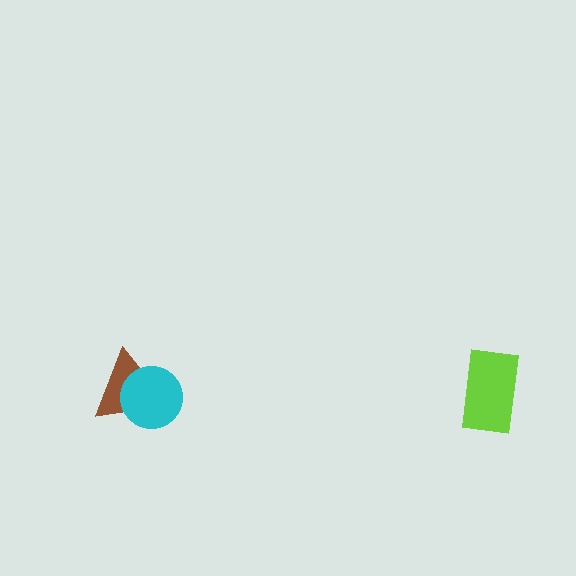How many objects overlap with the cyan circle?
1 object overlaps with the cyan circle.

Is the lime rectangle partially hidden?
No, no other shape covers it.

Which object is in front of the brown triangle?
The cyan circle is in front of the brown triangle.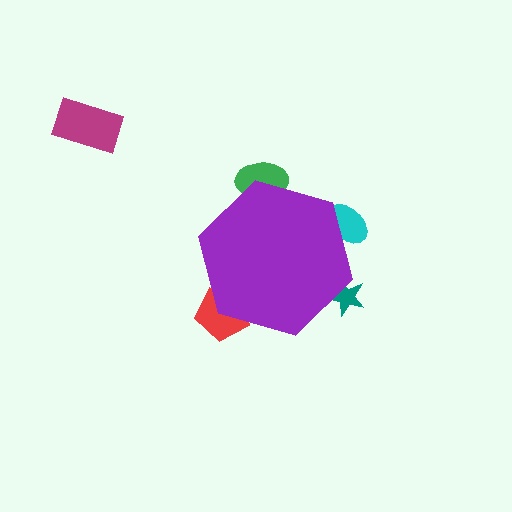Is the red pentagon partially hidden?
Yes, the red pentagon is partially hidden behind the purple hexagon.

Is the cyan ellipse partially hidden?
Yes, the cyan ellipse is partially hidden behind the purple hexagon.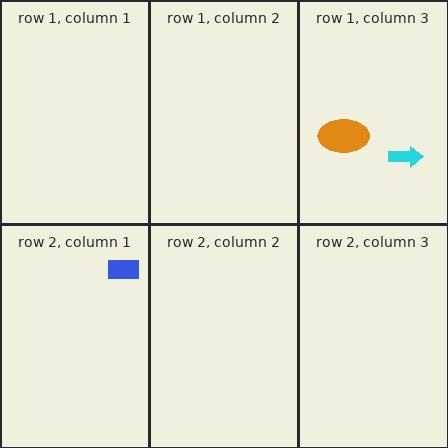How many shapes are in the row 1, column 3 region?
2.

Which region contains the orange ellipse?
The row 1, column 3 region.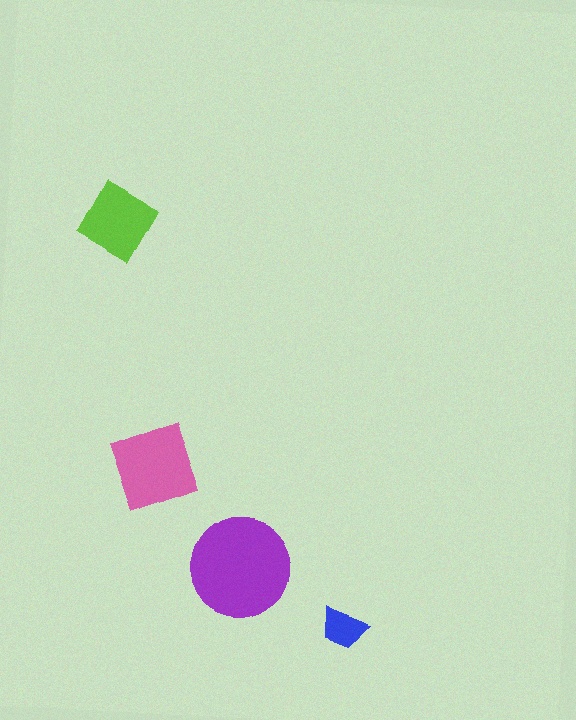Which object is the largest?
The purple circle.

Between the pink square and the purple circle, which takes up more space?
The purple circle.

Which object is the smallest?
The blue trapezoid.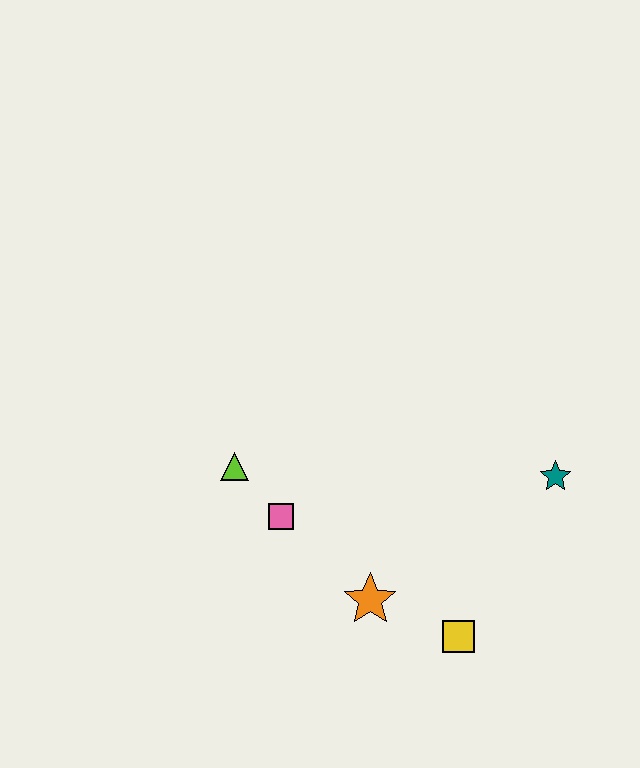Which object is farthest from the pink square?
The teal star is farthest from the pink square.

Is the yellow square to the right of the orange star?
Yes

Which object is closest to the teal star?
The yellow square is closest to the teal star.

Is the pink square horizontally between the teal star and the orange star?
No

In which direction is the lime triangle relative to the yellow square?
The lime triangle is to the left of the yellow square.